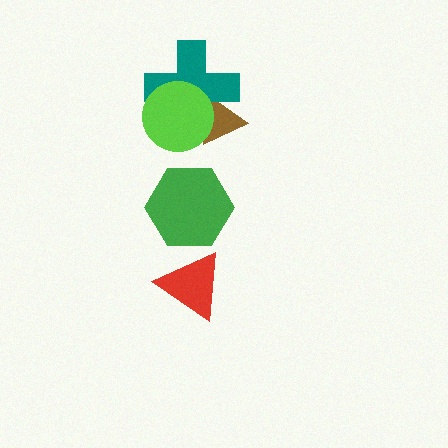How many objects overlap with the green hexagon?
0 objects overlap with the green hexagon.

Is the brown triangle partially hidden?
Yes, it is partially covered by another shape.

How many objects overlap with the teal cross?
2 objects overlap with the teal cross.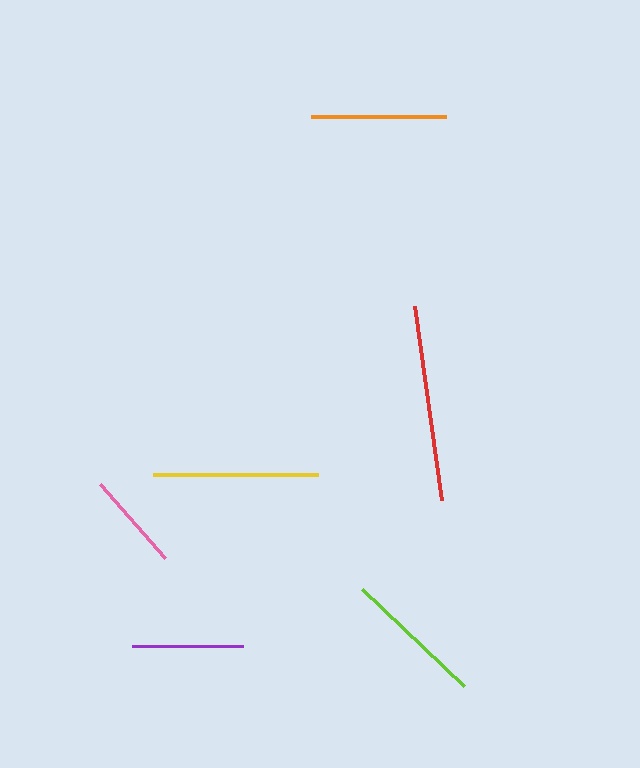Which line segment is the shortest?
The pink line is the shortest at approximately 99 pixels.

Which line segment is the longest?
The red line is the longest at approximately 195 pixels.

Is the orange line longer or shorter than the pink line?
The orange line is longer than the pink line.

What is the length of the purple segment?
The purple segment is approximately 111 pixels long.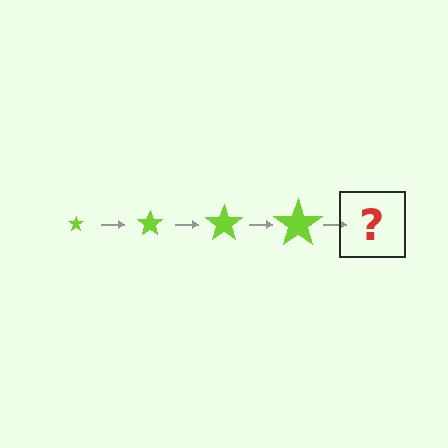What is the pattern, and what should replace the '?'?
The pattern is that the star gets progressively larger each step. The '?' should be a lime star, larger than the previous one.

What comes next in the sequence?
The next element should be a lime star, larger than the previous one.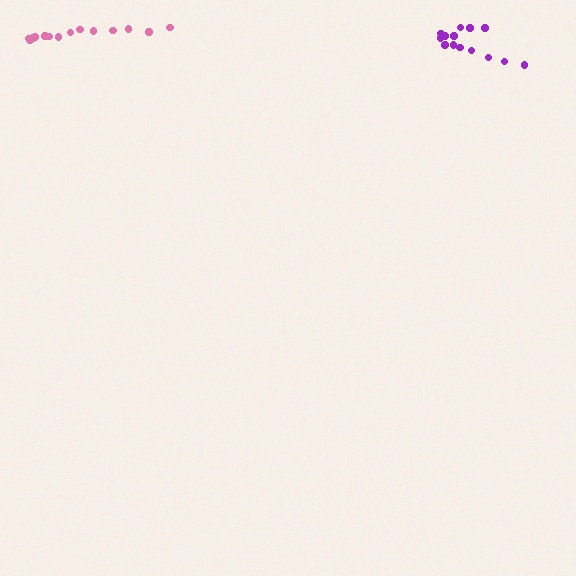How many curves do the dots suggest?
There are 2 distinct paths.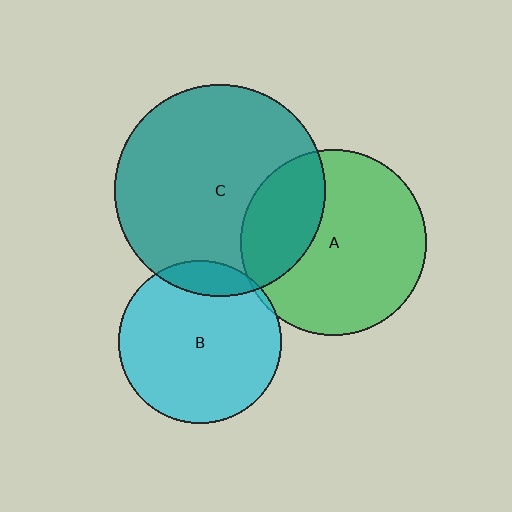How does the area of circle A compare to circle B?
Approximately 1.3 times.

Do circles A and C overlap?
Yes.